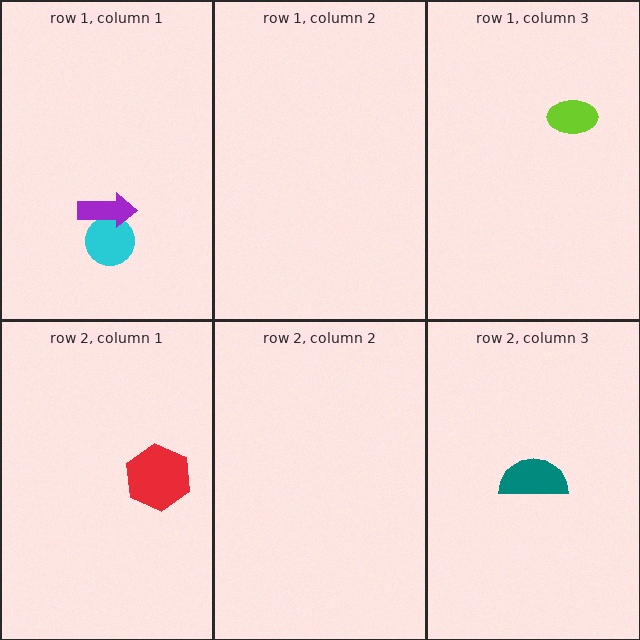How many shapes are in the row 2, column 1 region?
1.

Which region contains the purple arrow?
The row 1, column 1 region.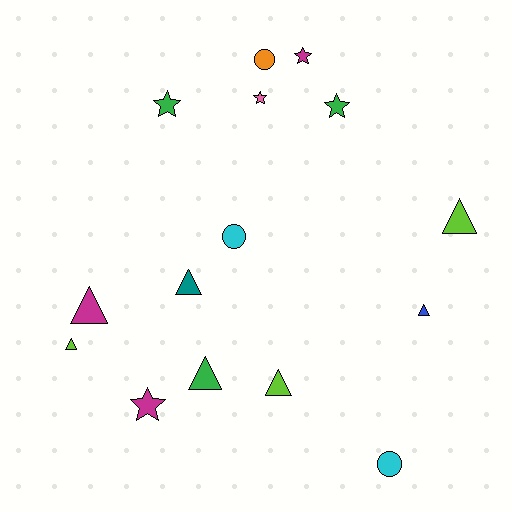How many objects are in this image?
There are 15 objects.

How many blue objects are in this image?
There is 1 blue object.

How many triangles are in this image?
There are 7 triangles.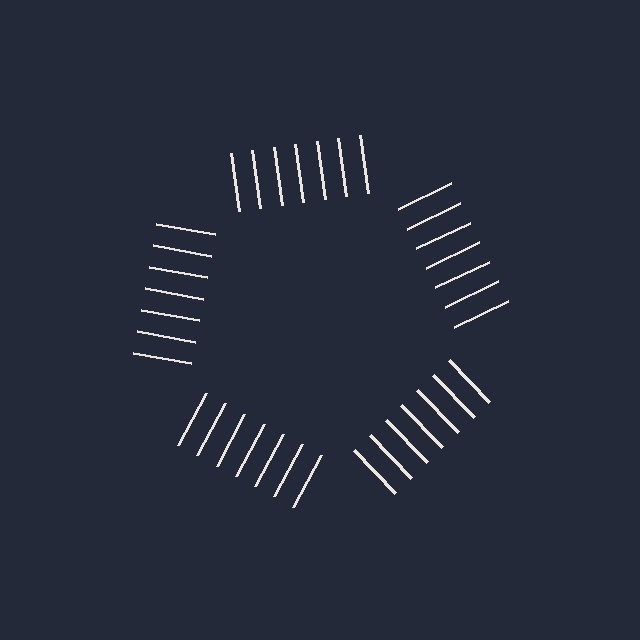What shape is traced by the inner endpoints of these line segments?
An illusory pentagon — the line segments terminate on its edges but no continuous stroke is drawn.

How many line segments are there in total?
35 — 7 along each of the 5 edges.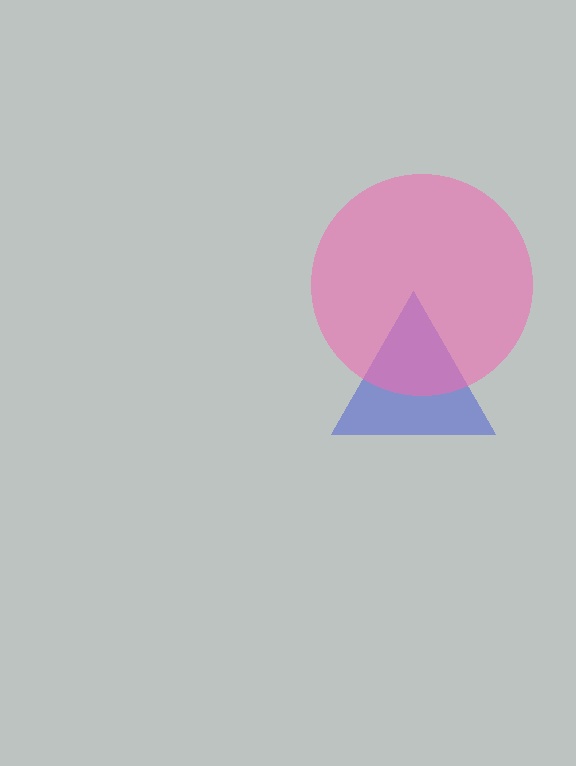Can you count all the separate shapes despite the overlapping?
Yes, there are 2 separate shapes.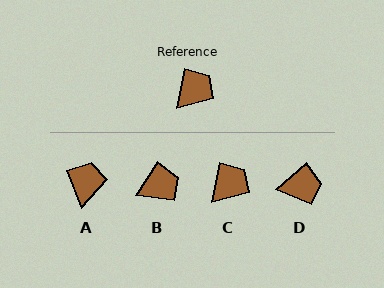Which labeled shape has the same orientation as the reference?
C.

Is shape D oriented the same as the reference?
No, it is off by about 39 degrees.